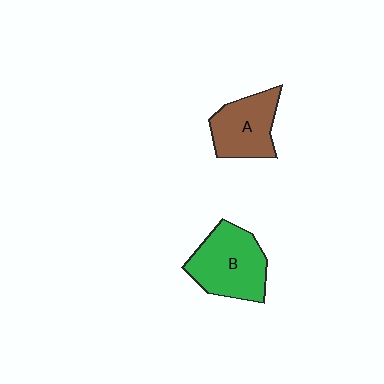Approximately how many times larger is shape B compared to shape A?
Approximately 1.2 times.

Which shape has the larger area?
Shape B (green).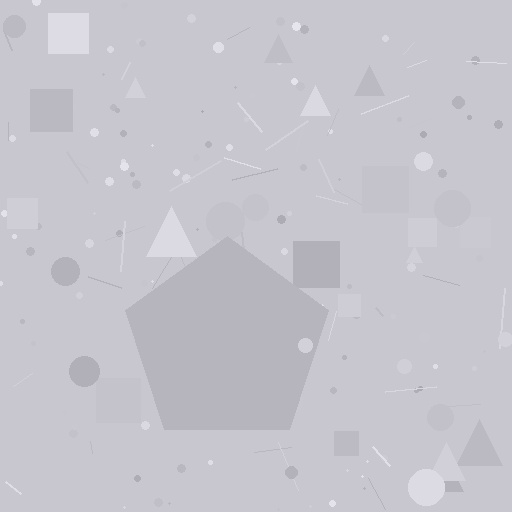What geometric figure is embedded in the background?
A pentagon is embedded in the background.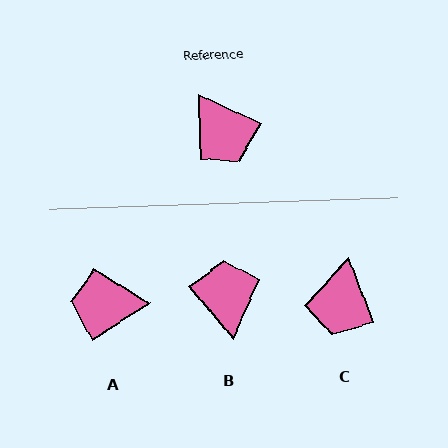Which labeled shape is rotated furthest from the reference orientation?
B, about 155 degrees away.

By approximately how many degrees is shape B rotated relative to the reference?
Approximately 155 degrees counter-clockwise.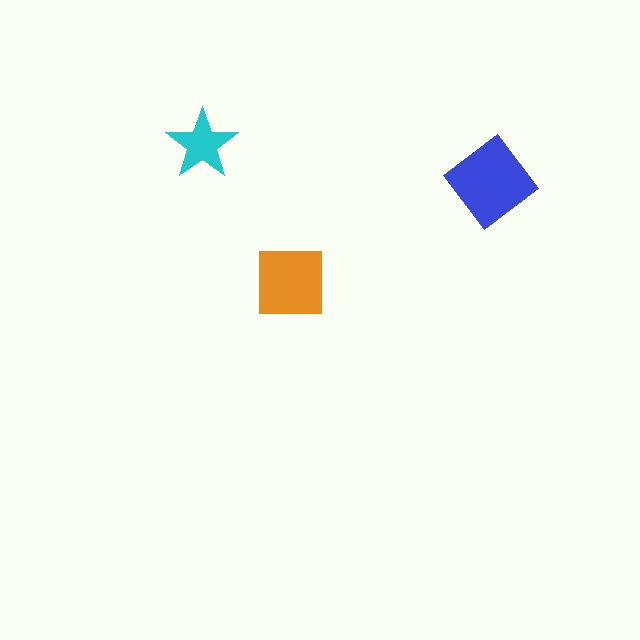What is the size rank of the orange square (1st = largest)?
2nd.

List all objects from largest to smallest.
The blue diamond, the orange square, the cyan star.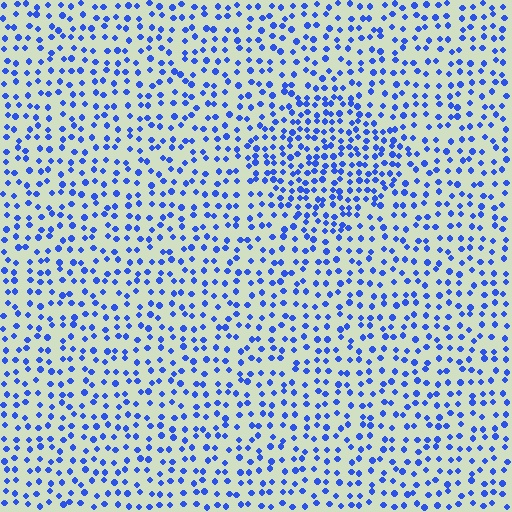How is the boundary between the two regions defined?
The boundary is defined by a change in element density (approximately 1.7x ratio). All elements are the same color, size, and shape.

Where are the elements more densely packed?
The elements are more densely packed inside the diamond boundary.